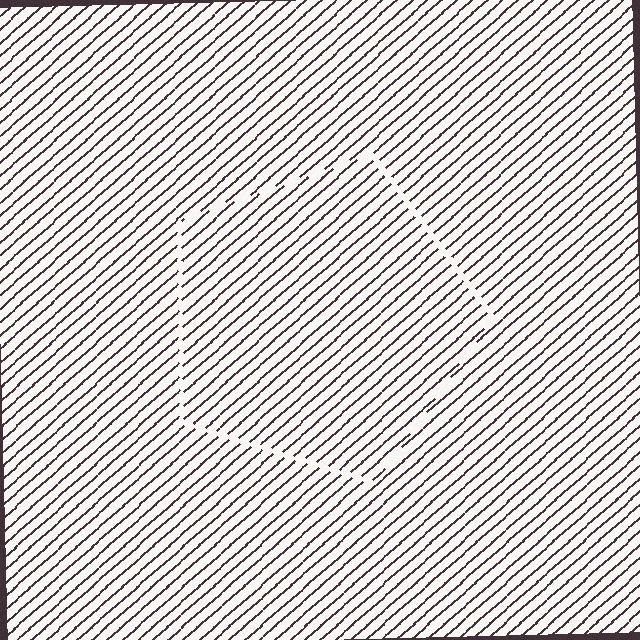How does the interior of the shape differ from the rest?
The interior of the shape contains the same grating, shifted by half a period — the contour is defined by the phase discontinuity where line-ends from the inner and outer gratings abut.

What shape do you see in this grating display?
An illusory pentagon. The interior of the shape contains the same grating, shifted by half a period — the contour is defined by the phase discontinuity where line-ends from the inner and outer gratings abut.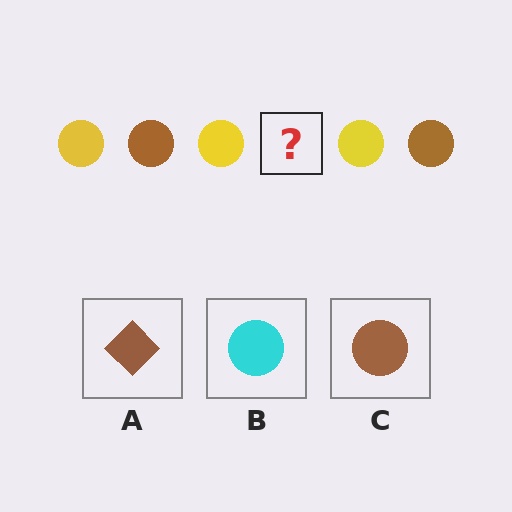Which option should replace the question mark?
Option C.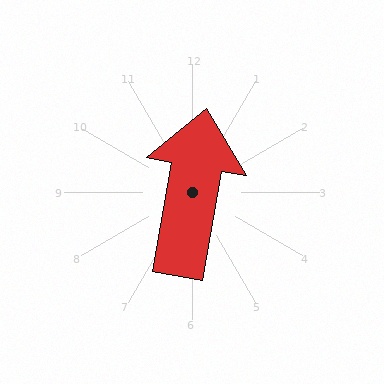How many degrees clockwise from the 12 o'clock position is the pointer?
Approximately 10 degrees.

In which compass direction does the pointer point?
North.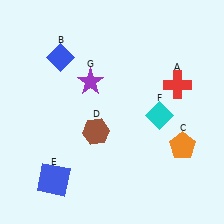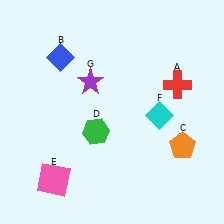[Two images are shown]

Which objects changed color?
D changed from brown to green. E changed from blue to pink.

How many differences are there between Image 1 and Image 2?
There are 2 differences between the two images.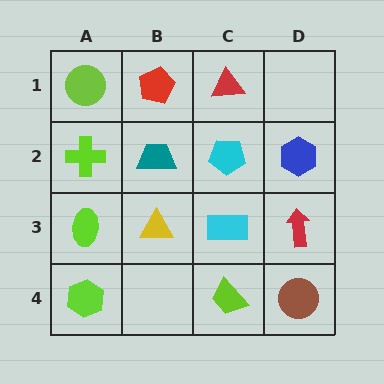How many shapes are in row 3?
4 shapes.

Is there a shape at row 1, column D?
No, that cell is empty.